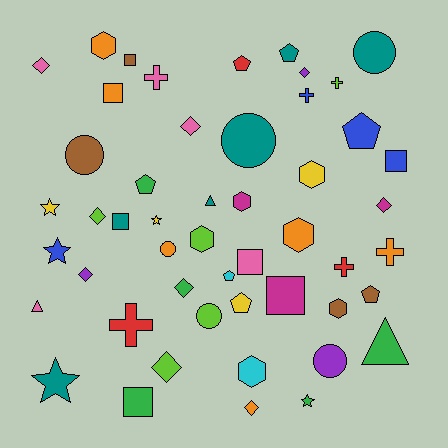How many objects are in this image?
There are 50 objects.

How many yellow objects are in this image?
There are 4 yellow objects.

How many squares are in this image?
There are 7 squares.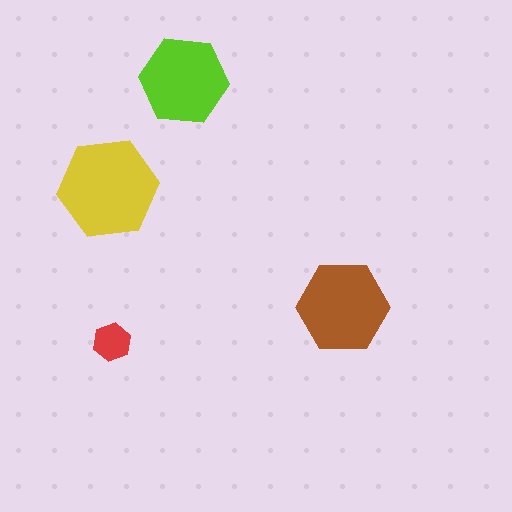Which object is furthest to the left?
The yellow hexagon is leftmost.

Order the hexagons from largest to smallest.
the yellow one, the brown one, the lime one, the red one.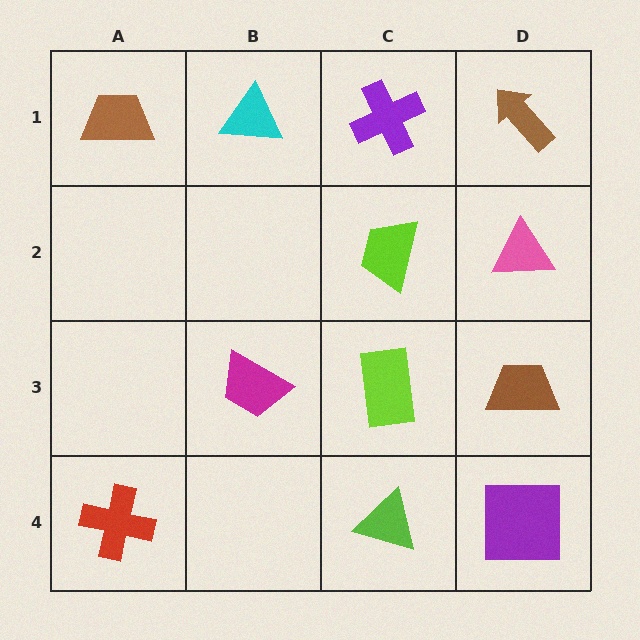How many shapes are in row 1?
4 shapes.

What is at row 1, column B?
A cyan triangle.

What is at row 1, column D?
A brown arrow.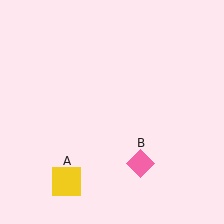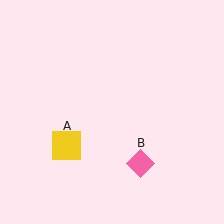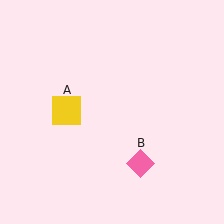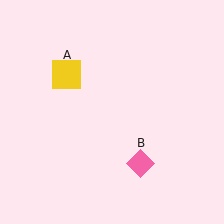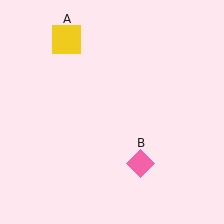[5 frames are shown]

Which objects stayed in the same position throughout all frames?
Pink diamond (object B) remained stationary.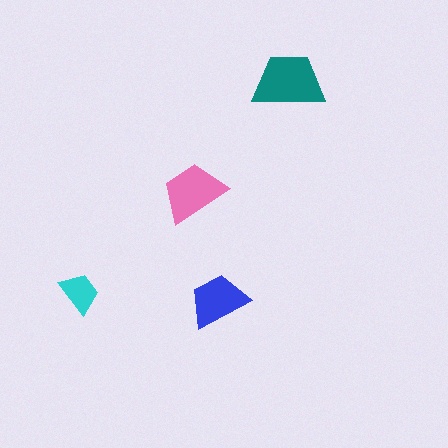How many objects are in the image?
There are 4 objects in the image.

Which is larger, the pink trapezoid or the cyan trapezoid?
The pink one.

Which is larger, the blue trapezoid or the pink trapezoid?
The pink one.